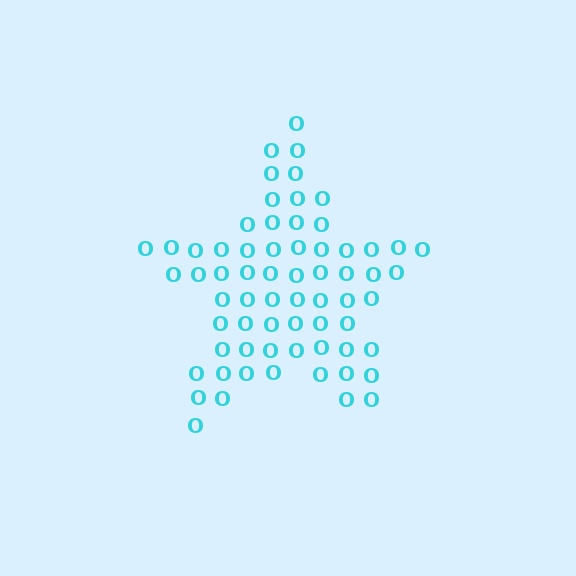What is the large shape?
The large shape is a star.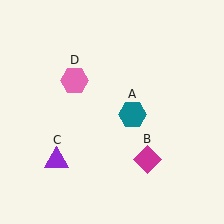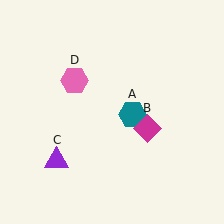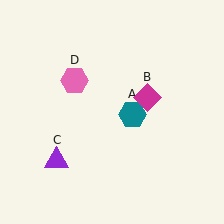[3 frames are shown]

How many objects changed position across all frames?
1 object changed position: magenta diamond (object B).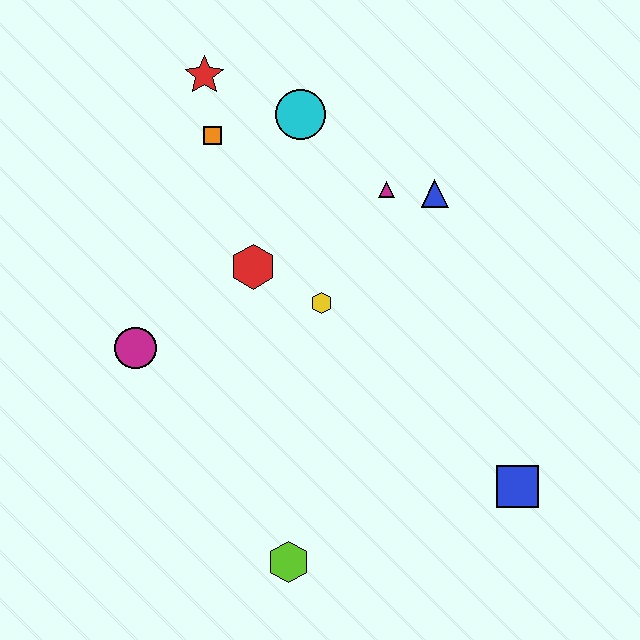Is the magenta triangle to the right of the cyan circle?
Yes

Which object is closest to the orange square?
The red star is closest to the orange square.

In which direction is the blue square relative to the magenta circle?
The blue square is to the right of the magenta circle.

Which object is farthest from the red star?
The blue square is farthest from the red star.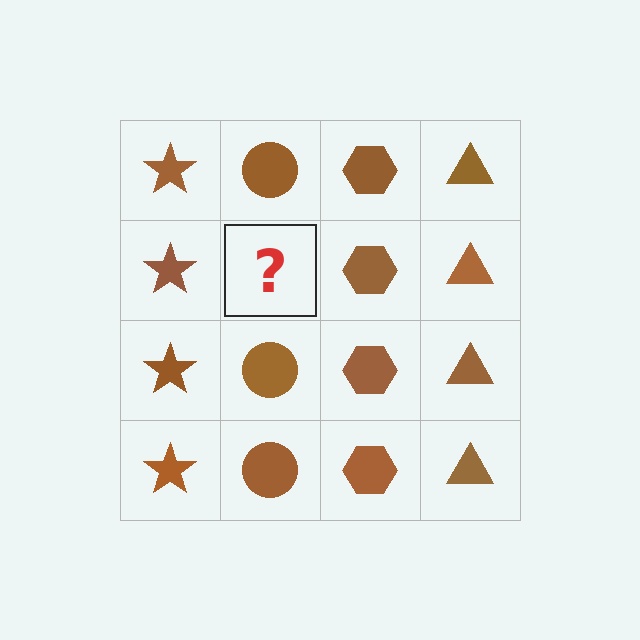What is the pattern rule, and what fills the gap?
The rule is that each column has a consistent shape. The gap should be filled with a brown circle.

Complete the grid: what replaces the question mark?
The question mark should be replaced with a brown circle.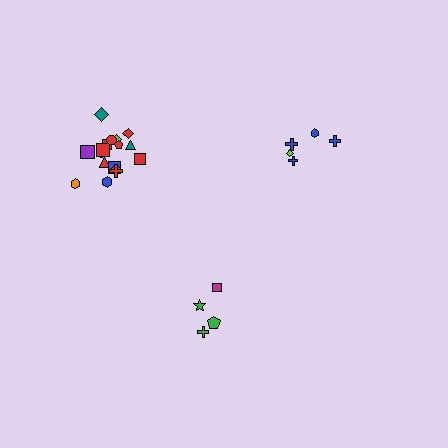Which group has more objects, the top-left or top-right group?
The top-left group.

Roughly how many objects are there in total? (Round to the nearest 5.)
Roughly 25 objects in total.